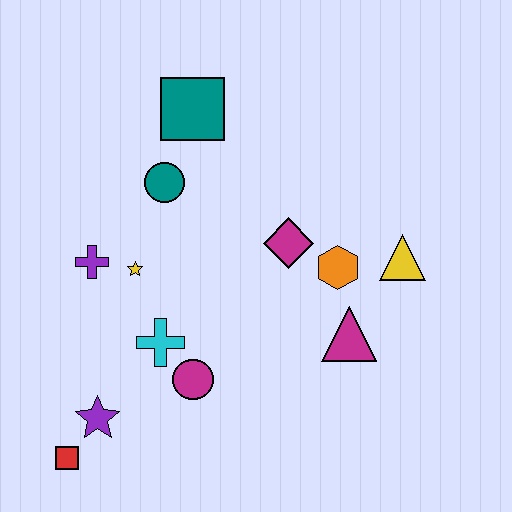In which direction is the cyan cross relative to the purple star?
The cyan cross is above the purple star.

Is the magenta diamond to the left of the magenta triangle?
Yes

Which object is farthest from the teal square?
The red square is farthest from the teal square.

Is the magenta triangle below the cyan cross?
No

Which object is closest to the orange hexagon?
The magenta diamond is closest to the orange hexagon.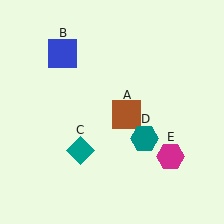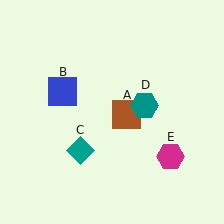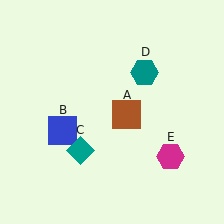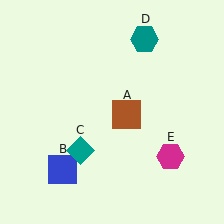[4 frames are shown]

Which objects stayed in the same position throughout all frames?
Brown square (object A) and teal diamond (object C) and magenta hexagon (object E) remained stationary.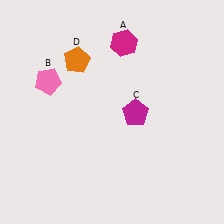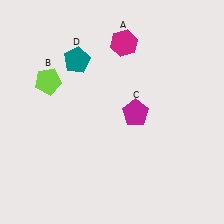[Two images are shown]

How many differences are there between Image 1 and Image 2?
There are 2 differences between the two images.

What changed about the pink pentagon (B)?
In Image 1, B is pink. In Image 2, it changed to lime.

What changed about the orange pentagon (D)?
In Image 1, D is orange. In Image 2, it changed to teal.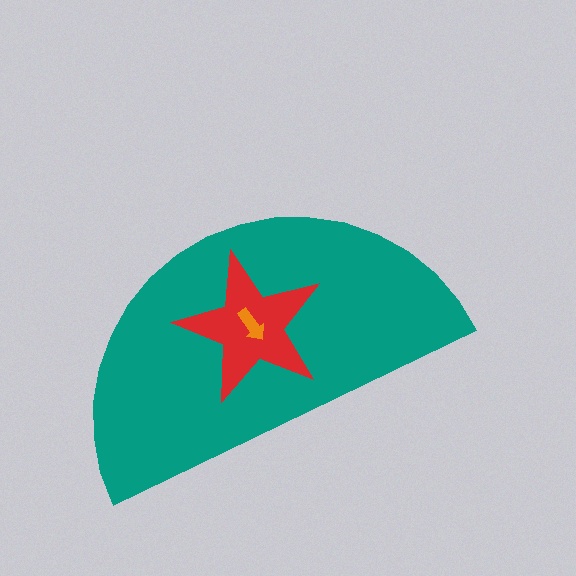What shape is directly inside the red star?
The orange arrow.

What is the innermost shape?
The orange arrow.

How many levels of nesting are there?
3.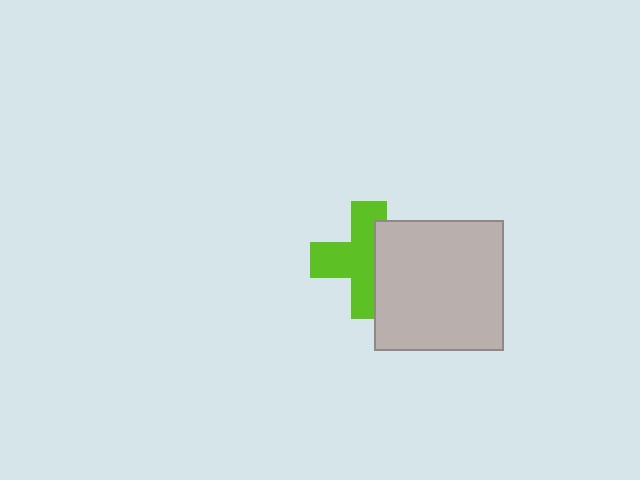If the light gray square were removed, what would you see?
You would see the complete lime cross.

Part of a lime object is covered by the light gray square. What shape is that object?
It is a cross.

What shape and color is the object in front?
The object in front is a light gray square.